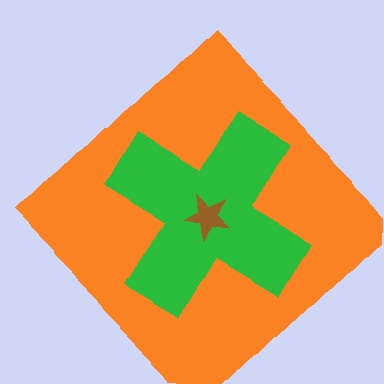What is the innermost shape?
The brown star.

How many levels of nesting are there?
3.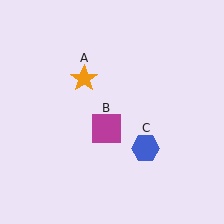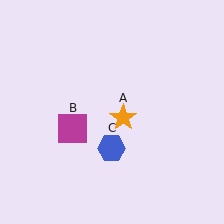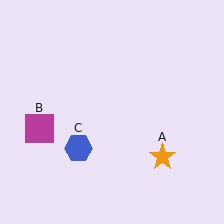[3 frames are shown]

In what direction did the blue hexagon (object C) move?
The blue hexagon (object C) moved left.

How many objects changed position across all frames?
3 objects changed position: orange star (object A), magenta square (object B), blue hexagon (object C).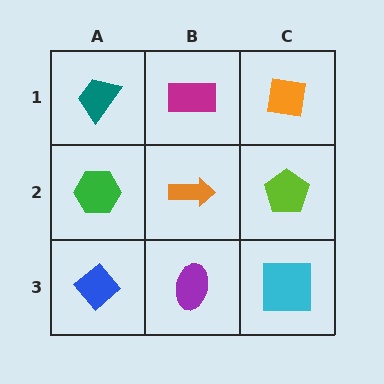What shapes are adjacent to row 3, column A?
A green hexagon (row 2, column A), a purple ellipse (row 3, column B).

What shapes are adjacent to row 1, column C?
A lime pentagon (row 2, column C), a magenta rectangle (row 1, column B).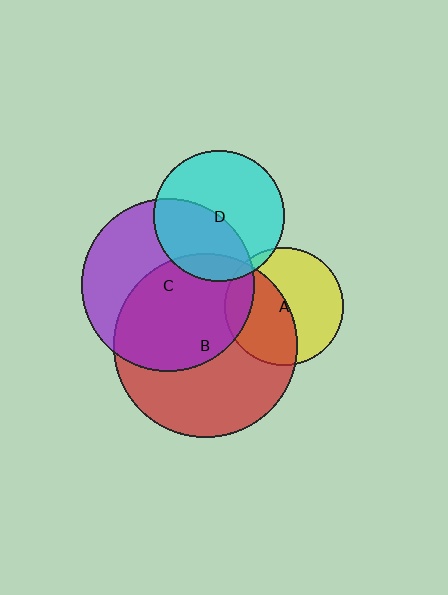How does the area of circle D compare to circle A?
Approximately 1.2 times.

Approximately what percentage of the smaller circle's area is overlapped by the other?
Approximately 5%.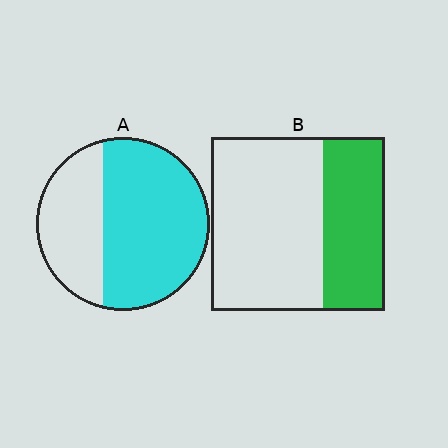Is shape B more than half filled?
No.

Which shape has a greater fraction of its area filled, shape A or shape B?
Shape A.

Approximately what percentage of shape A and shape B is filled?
A is approximately 65% and B is approximately 35%.